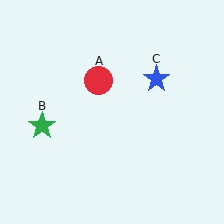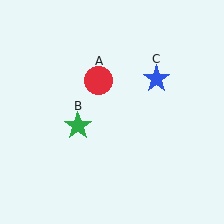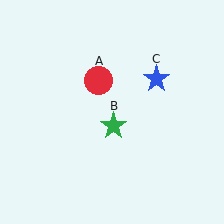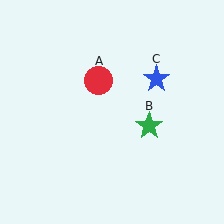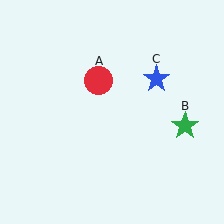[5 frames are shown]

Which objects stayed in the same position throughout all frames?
Red circle (object A) and blue star (object C) remained stationary.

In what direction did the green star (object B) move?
The green star (object B) moved right.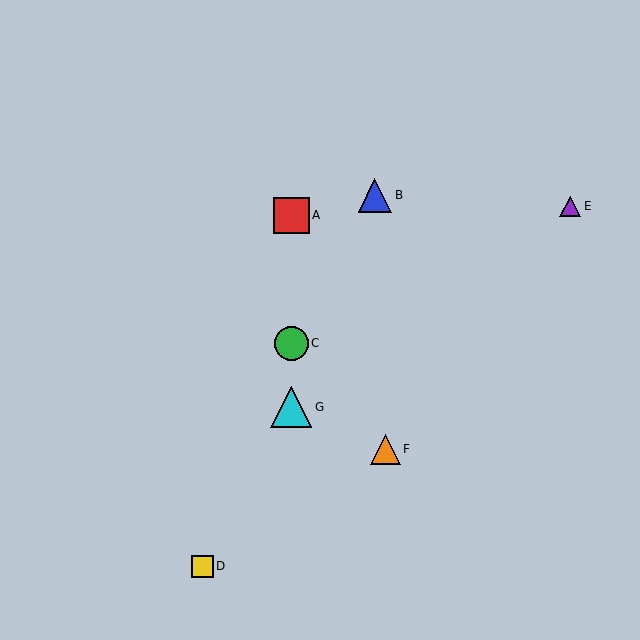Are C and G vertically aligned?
Yes, both are at x≈291.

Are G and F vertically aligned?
No, G is at x≈291 and F is at x≈386.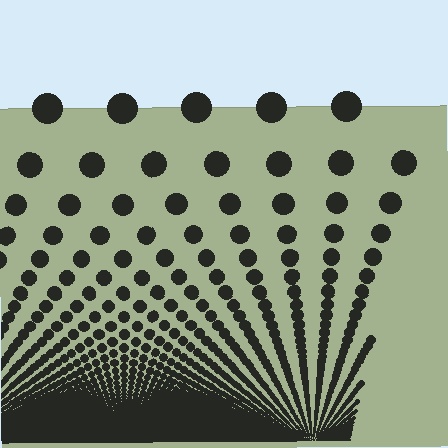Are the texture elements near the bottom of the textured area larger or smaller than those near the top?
Smaller. The gradient is inverted — elements near the bottom are smaller and denser.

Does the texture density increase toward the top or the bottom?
Density increases toward the bottom.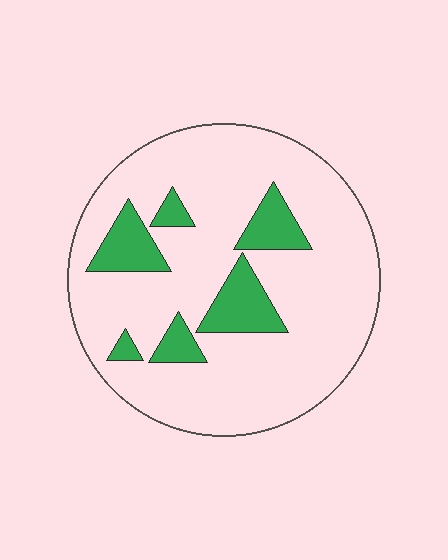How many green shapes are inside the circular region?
6.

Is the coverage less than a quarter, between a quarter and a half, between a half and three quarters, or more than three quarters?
Less than a quarter.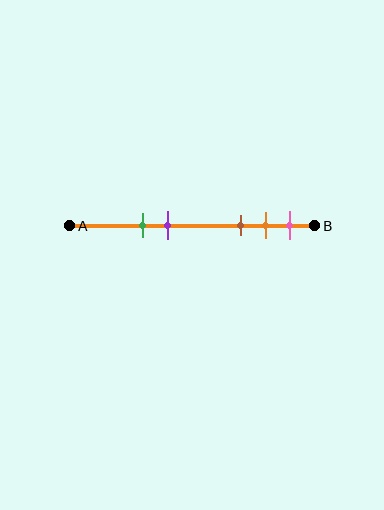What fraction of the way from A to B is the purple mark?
The purple mark is approximately 40% (0.4) of the way from A to B.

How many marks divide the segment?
There are 5 marks dividing the segment.